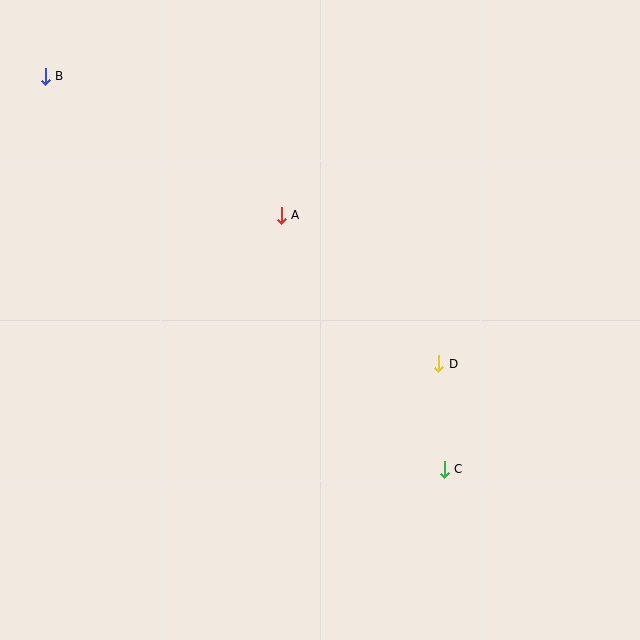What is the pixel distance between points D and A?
The distance between D and A is 217 pixels.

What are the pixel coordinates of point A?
Point A is at (281, 215).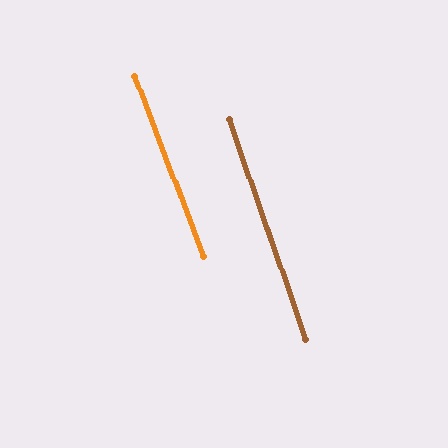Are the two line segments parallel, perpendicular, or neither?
Parallel — their directions differ by only 1.7°.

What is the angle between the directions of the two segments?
Approximately 2 degrees.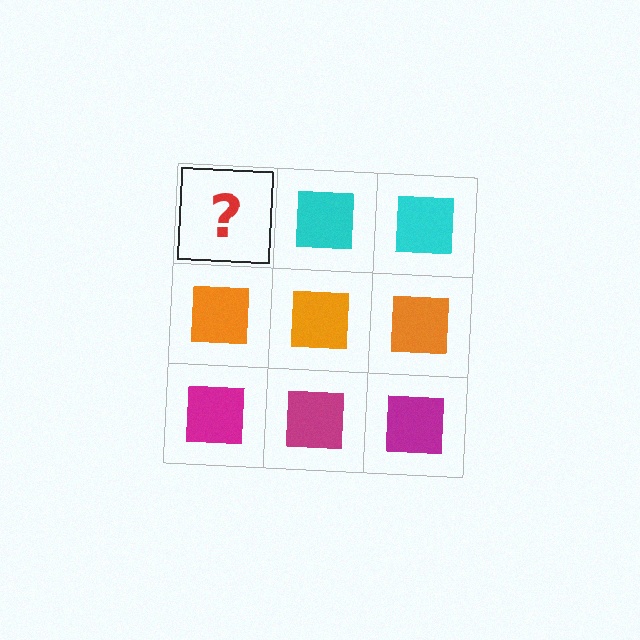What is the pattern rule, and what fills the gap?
The rule is that each row has a consistent color. The gap should be filled with a cyan square.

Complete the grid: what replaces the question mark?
The question mark should be replaced with a cyan square.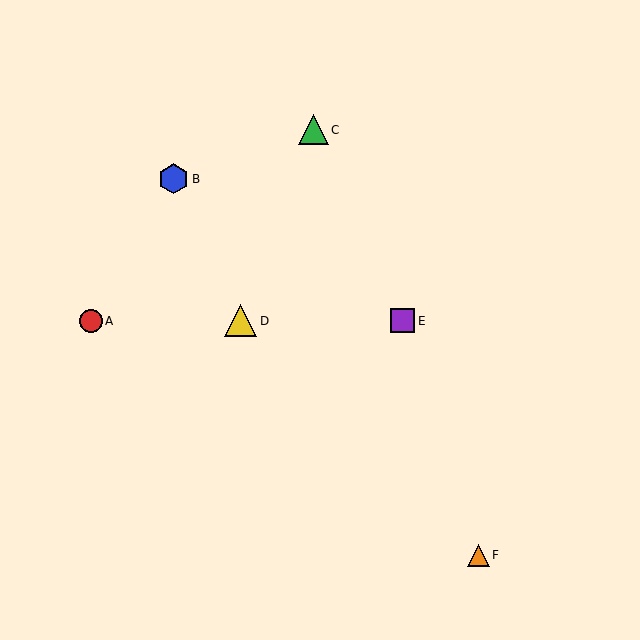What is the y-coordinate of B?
Object B is at y≈179.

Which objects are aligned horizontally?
Objects A, D, E are aligned horizontally.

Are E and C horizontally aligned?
No, E is at y≈321 and C is at y≈130.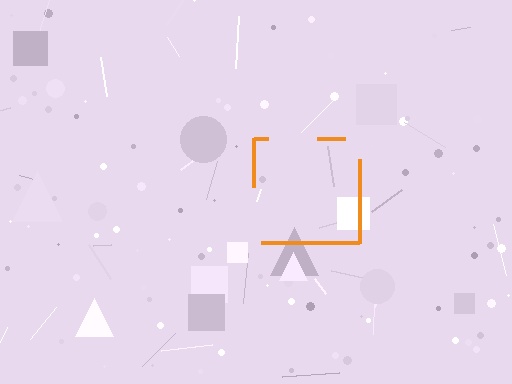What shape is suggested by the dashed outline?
The dashed outline suggests a square.